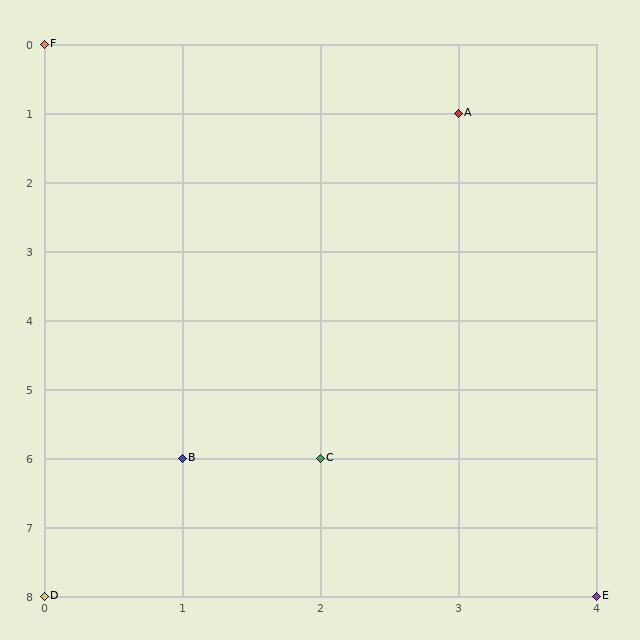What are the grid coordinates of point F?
Point F is at grid coordinates (0, 0).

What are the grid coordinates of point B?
Point B is at grid coordinates (1, 6).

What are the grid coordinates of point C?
Point C is at grid coordinates (2, 6).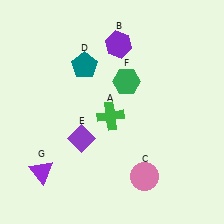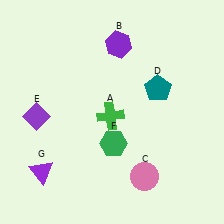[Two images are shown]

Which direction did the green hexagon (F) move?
The green hexagon (F) moved down.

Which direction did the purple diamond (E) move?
The purple diamond (E) moved left.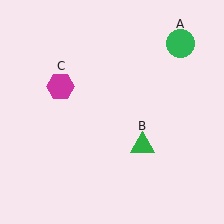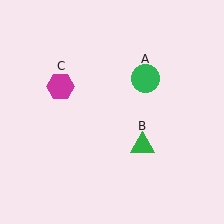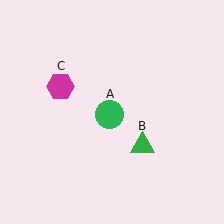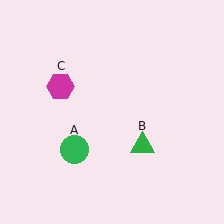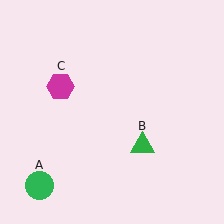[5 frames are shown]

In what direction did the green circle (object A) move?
The green circle (object A) moved down and to the left.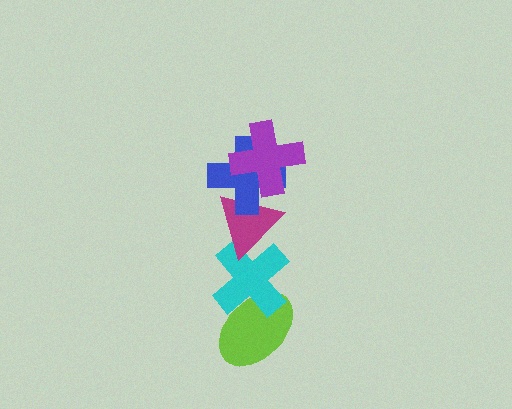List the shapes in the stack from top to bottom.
From top to bottom: the purple cross, the blue cross, the magenta triangle, the cyan cross, the lime ellipse.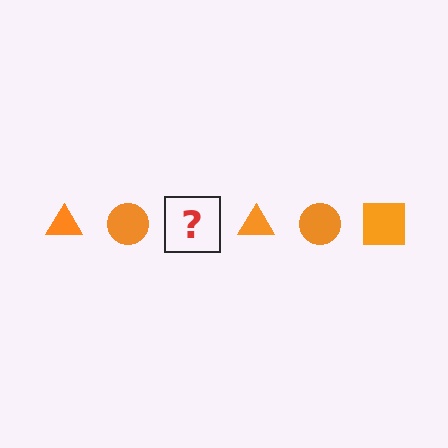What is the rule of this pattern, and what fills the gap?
The rule is that the pattern cycles through triangle, circle, square shapes in orange. The gap should be filled with an orange square.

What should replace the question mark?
The question mark should be replaced with an orange square.